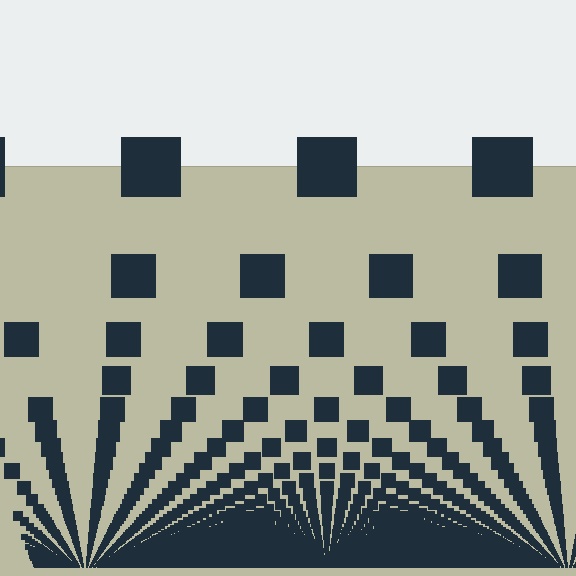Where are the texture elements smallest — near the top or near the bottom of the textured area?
Near the bottom.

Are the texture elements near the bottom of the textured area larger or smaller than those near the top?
Smaller. The gradient is inverted — elements near the bottom are smaller and denser.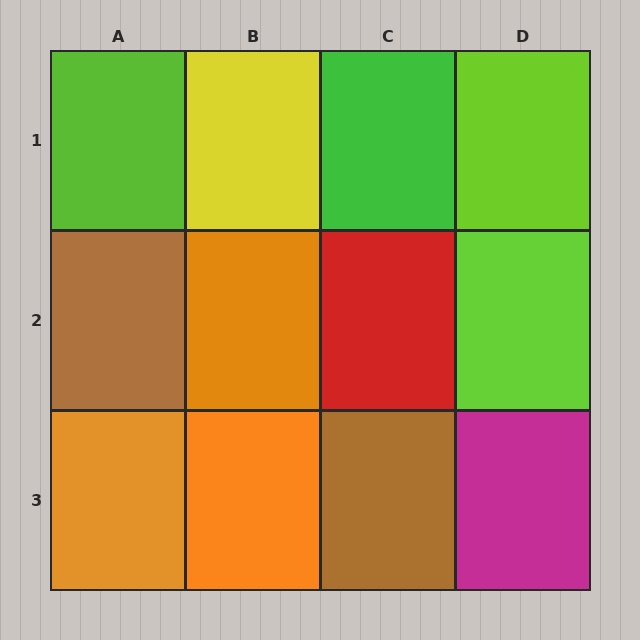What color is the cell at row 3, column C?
Brown.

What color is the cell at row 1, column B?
Yellow.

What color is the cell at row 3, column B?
Orange.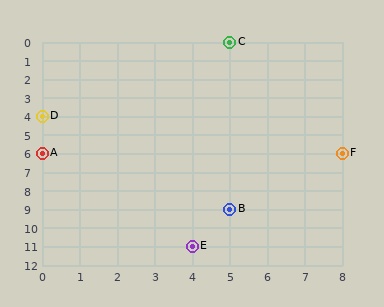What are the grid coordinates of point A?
Point A is at grid coordinates (0, 6).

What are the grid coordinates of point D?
Point D is at grid coordinates (0, 4).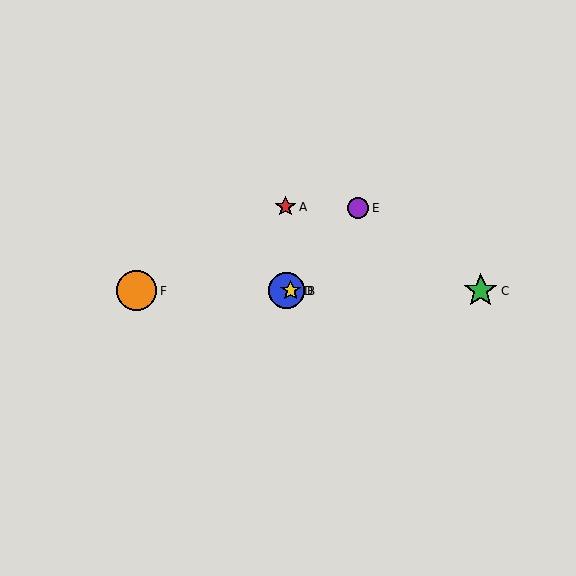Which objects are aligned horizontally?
Objects B, C, D, F are aligned horizontally.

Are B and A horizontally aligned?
No, B is at y≈291 and A is at y≈207.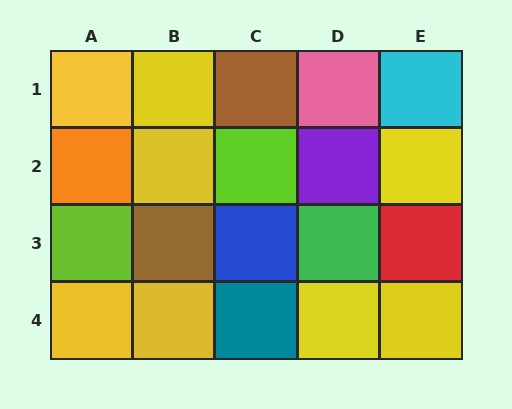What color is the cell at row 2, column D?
Purple.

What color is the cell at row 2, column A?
Orange.